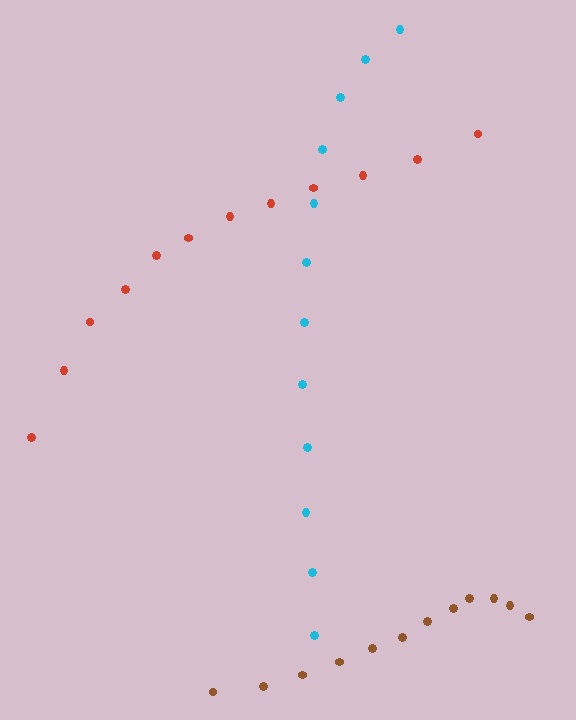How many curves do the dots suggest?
There are 3 distinct paths.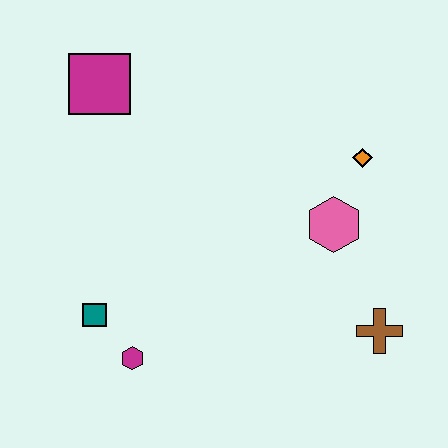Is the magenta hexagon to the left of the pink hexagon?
Yes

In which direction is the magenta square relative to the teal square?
The magenta square is above the teal square.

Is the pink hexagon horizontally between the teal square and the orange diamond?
Yes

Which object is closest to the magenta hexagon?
The teal square is closest to the magenta hexagon.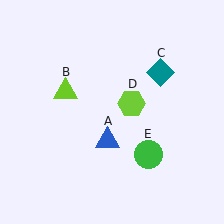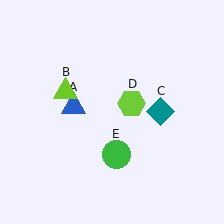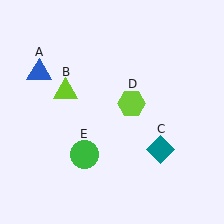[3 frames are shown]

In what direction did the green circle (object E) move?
The green circle (object E) moved left.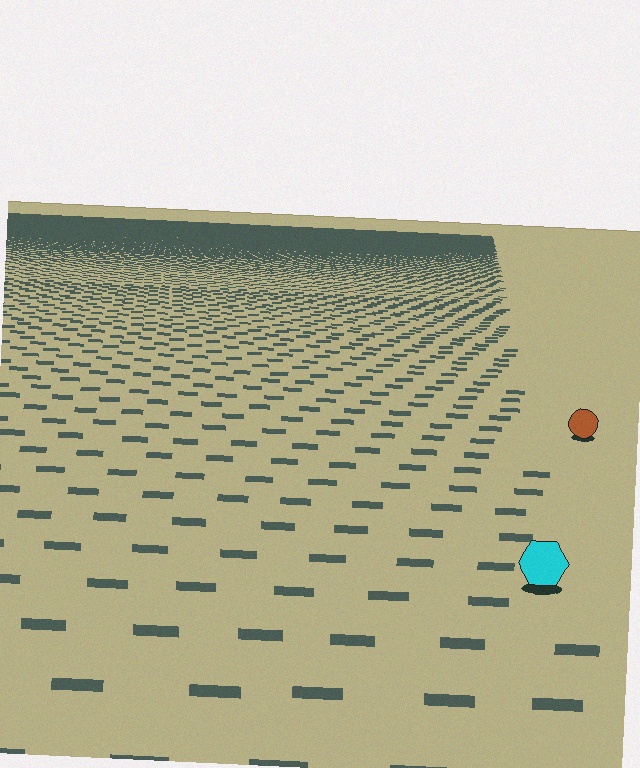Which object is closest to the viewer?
The cyan hexagon is closest. The texture marks near it are larger and more spread out.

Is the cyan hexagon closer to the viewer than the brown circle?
Yes. The cyan hexagon is closer — you can tell from the texture gradient: the ground texture is coarser near it.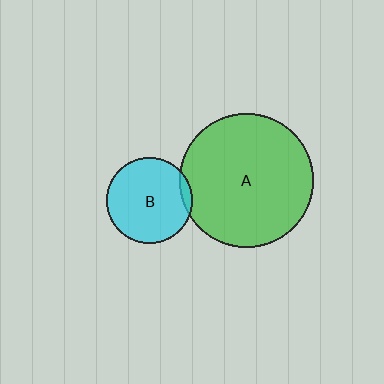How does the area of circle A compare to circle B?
Approximately 2.4 times.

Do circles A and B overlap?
Yes.